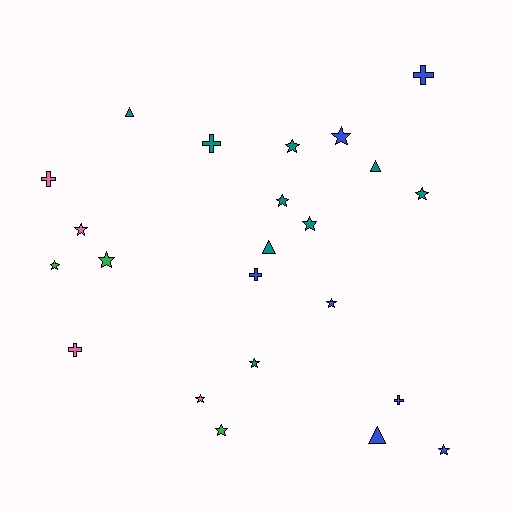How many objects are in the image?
There are 23 objects.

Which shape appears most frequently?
Star, with 13 objects.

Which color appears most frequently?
Teal, with 9 objects.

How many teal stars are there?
There are 5 teal stars.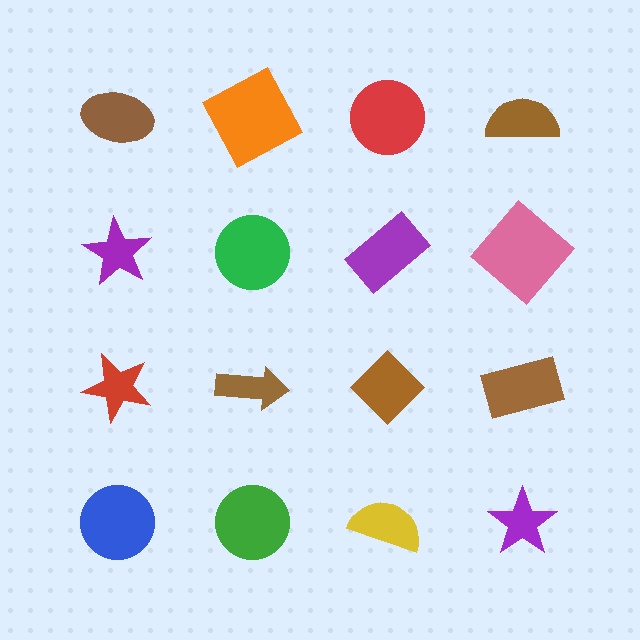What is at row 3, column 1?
A red star.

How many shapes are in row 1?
4 shapes.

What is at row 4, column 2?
A green circle.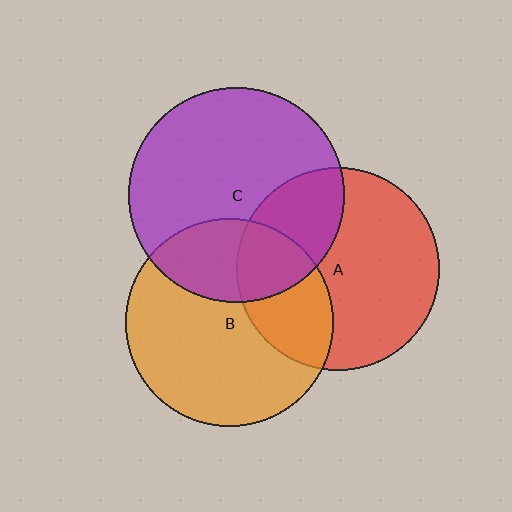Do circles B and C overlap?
Yes.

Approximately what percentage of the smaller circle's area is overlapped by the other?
Approximately 30%.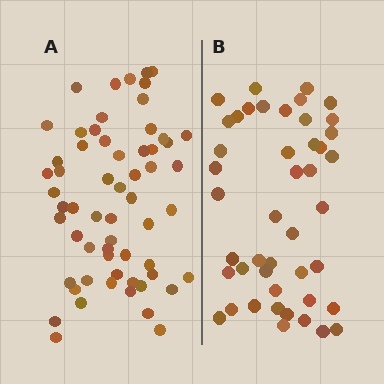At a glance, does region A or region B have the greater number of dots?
Region A (the left region) has more dots.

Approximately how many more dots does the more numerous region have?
Region A has approximately 15 more dots than region B.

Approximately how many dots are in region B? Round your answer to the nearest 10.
About 40 dots. (The exact count is 45, which rounds to 40.)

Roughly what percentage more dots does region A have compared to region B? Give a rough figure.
About 35% more.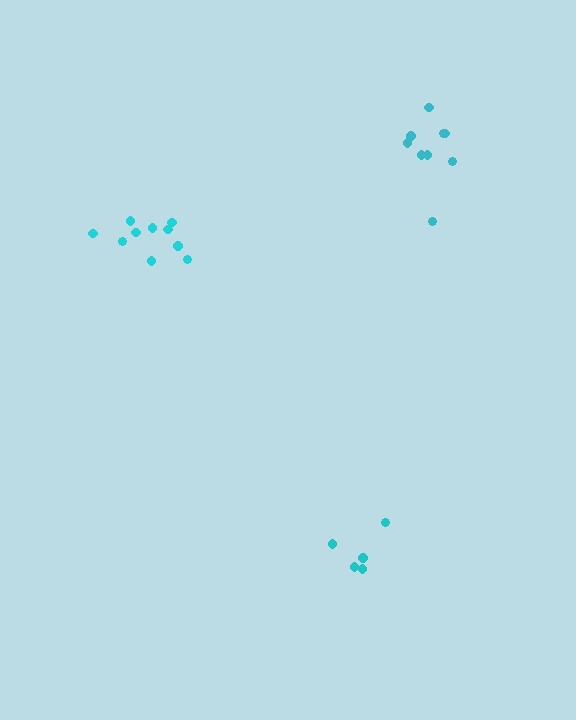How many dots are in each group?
Group 1: 10 dots, Group 2: 9 dots, Group 3: 5 dots (24 total).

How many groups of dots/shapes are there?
There are 3 groups.